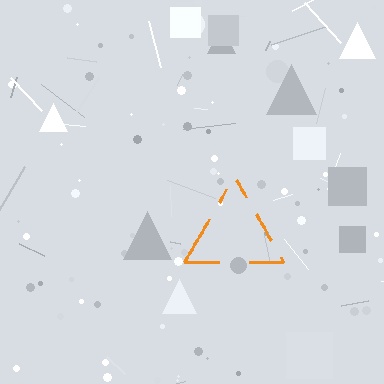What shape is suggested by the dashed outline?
The dashed outline suggests a triangle.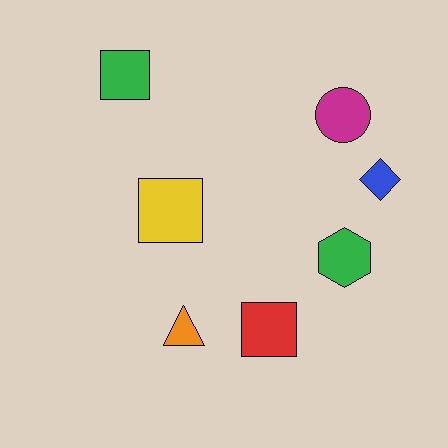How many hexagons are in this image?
There is 1 hexagon.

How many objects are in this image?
There are 7 objects.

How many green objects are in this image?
There are 2 green objects.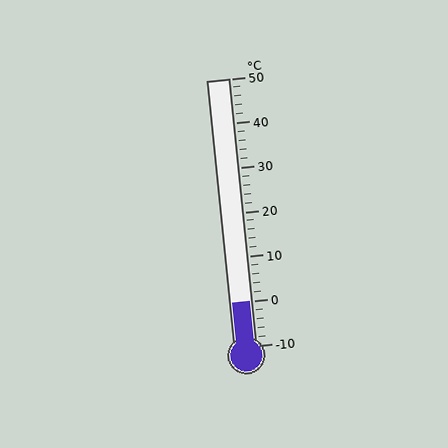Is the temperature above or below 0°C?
The temperature is at 0°C.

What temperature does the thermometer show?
The thermometer shows approximately 0°C.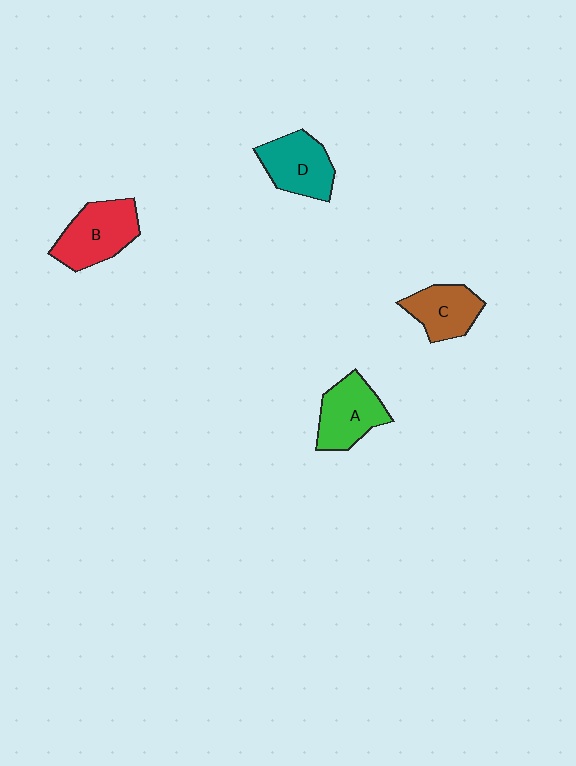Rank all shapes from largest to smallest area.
From largest to smallest: B (red), A (green), D (teal), C (brown).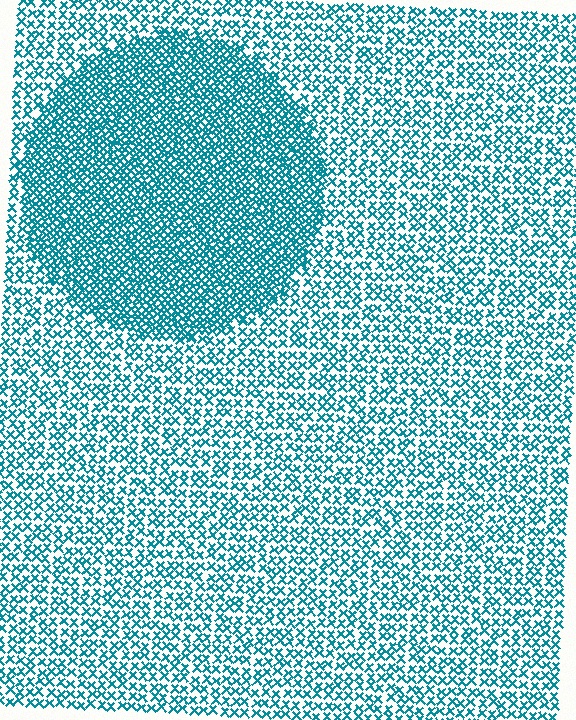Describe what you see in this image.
The image contains small teal elements arranged at two different densities. A circle-shaped region is visible where the elements are more densely packed than the surrounding area.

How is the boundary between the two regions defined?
The boundary is defined by a change in element density (approximately 2.0x ratio). All elements are the same color, size, and shape.